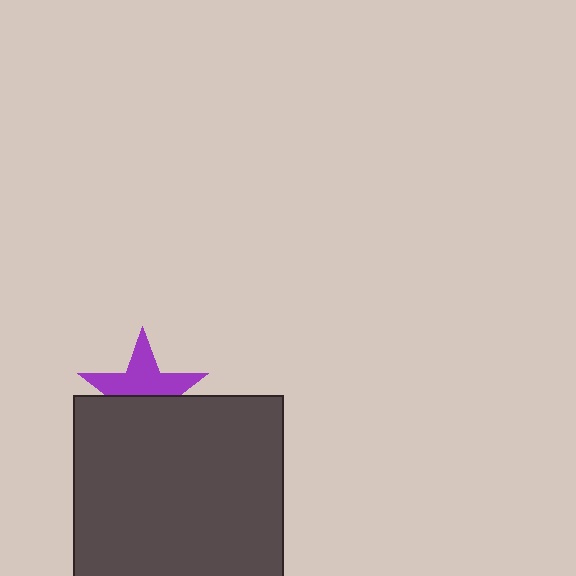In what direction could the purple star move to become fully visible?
The purple star could move up. That would shift it out from behind the dark gray square entirely.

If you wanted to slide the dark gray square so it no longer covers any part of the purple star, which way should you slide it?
Slide it down — that is the most direct way to separate the two shapes.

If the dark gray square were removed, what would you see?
You would see the complete purple star.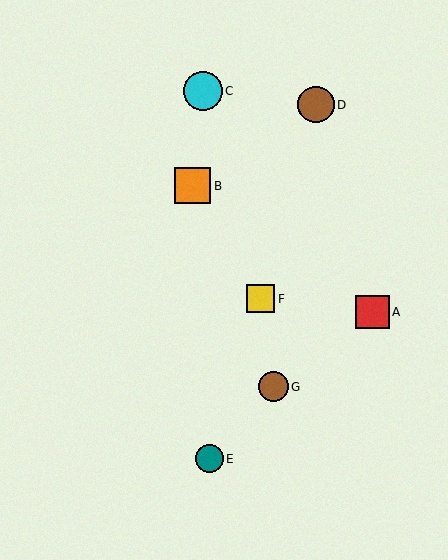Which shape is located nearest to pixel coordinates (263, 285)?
The yellow square (labeled F) at (261, 299) is nearest to that location.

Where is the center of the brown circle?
The center of the brown circle is at (273, 387).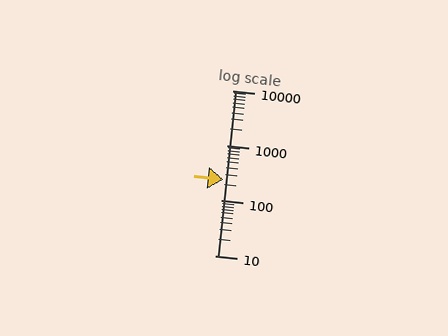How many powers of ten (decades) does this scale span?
The scale spans 3 decades, from 10 to 10000.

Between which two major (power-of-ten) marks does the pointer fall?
The pointer is between 100 and 1000.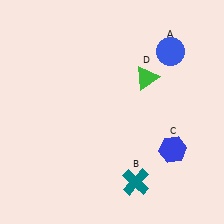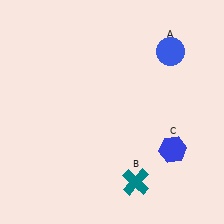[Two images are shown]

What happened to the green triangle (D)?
The green triangle (D) was removed in Image 2. It was in the top-right area of Image 1.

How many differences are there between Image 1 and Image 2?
There is 1 difference between the two images.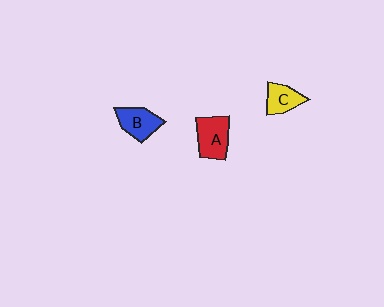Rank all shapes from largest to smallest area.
From largest to smallest: A (red), B (blue), C (yellow).